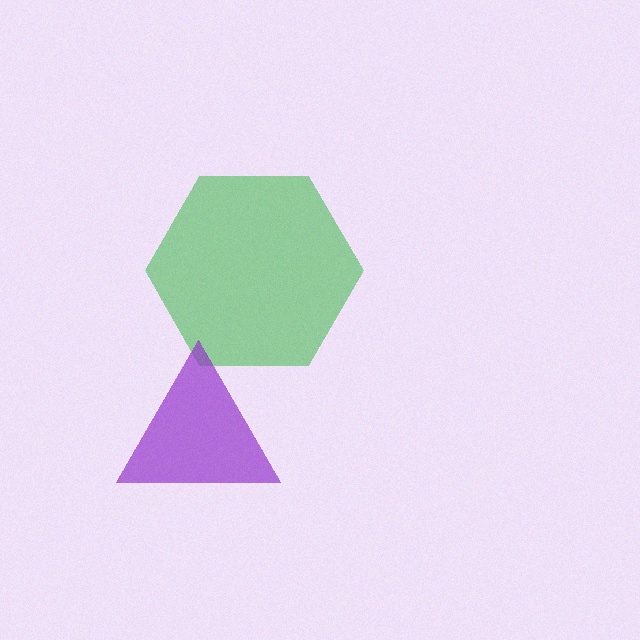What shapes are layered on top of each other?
The layered shapes are: a green hexagon, a purple triangle.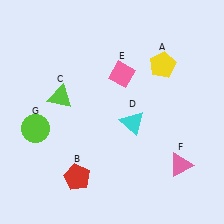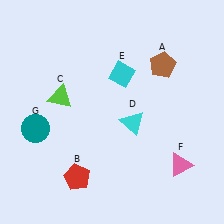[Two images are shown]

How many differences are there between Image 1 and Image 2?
There are 3 differences between the two images.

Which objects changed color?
A changed from yellow to brown. E changed from pink to cyan. G changed from lime to teal.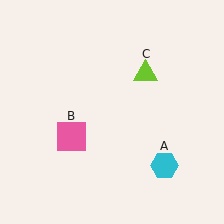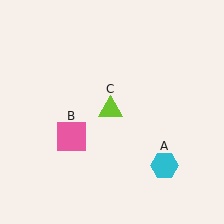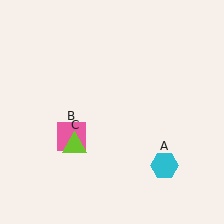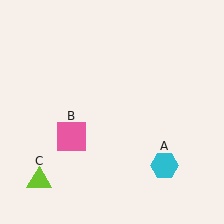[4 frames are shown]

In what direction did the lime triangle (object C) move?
The lime triangle (object C) moved down and to the left.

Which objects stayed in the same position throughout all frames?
Cyan hexagon (object A) and pink square (object B) remained stationary.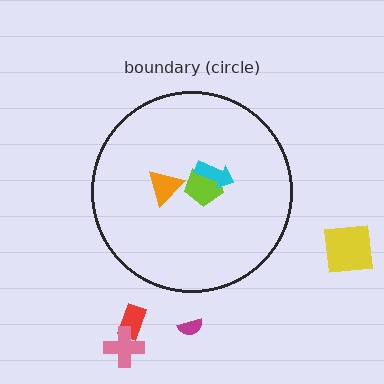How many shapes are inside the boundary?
3 inside, 4 outside.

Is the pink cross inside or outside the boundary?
Outside.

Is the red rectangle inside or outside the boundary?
Outside.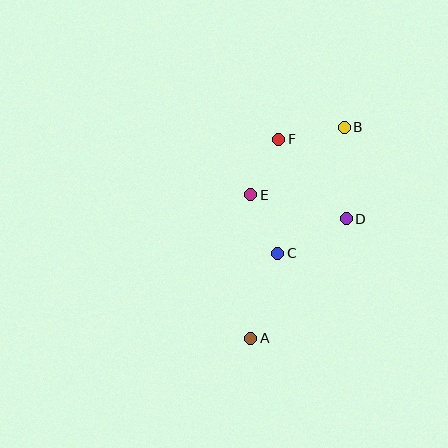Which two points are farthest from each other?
Points A and B are farthest from each other.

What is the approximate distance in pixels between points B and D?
The distance between B and D is approximately 92 pixels.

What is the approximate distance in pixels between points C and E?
The distance between C and E is approximately 64 pixels.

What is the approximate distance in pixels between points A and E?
The distance between A and E is approximately 143 pixels.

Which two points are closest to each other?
Points E and F are closest to each other.